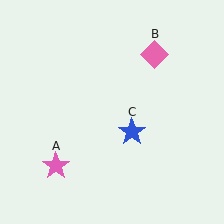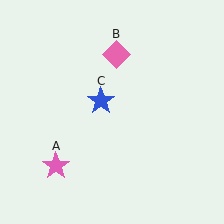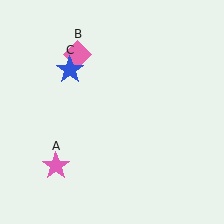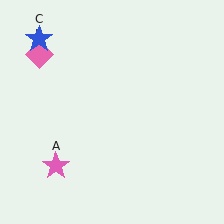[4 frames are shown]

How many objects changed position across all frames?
2 objects changed position: pink diamond (object B), blue star (object C).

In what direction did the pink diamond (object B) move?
The pink diamond (object B) moved left.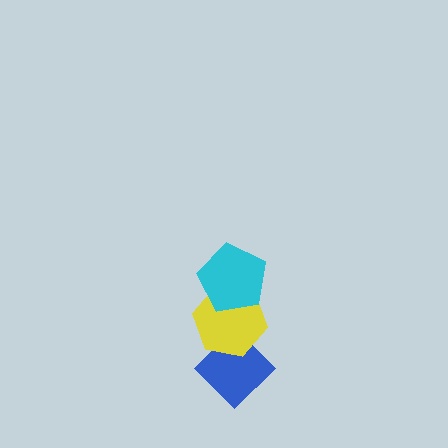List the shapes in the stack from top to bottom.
From top to bottom: the cyan pentagon, the yellow hexagon, the blue diamond.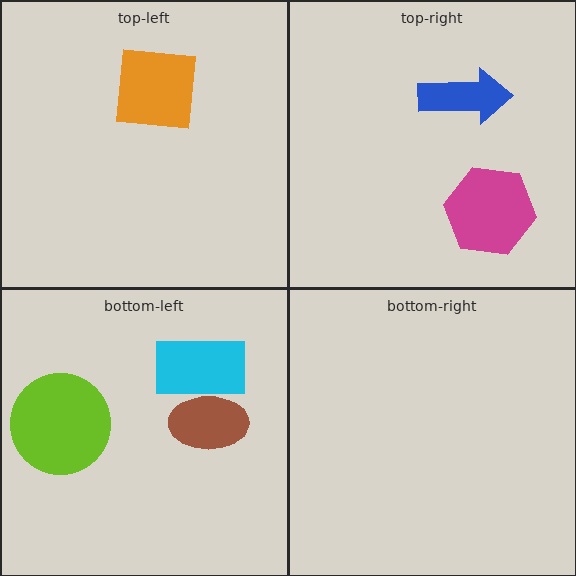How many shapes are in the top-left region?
1.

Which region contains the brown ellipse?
The bottom-left region.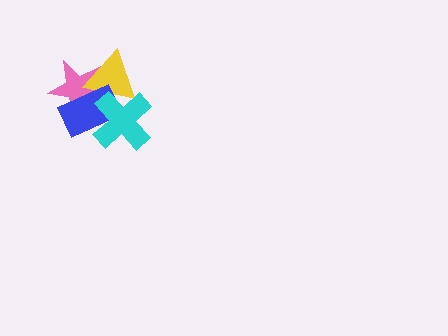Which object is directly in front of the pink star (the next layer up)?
The yellow triangle is directly in front of the pink star.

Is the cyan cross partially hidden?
No, no other shape covers it.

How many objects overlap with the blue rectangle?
3 objects overlap with the blue rectangle.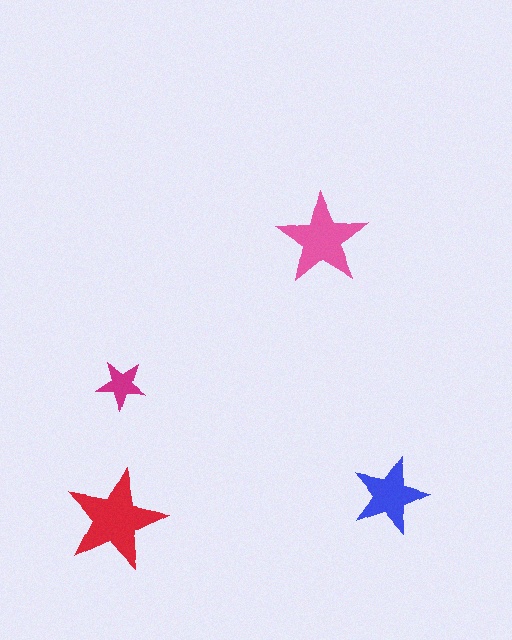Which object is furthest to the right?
The blue star is rightmost.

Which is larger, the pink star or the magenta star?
The pink one.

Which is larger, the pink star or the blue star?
The pink one.